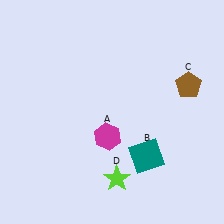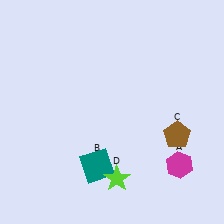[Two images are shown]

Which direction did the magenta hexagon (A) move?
The magenta hexagon (A) moved right.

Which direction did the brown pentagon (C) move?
The brown pentagon (C) moved down.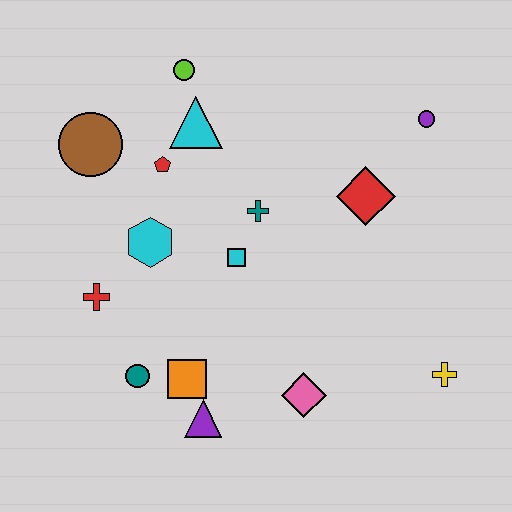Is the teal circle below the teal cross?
Yes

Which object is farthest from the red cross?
The purple circle is farthest from the red cross.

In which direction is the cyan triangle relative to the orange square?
The cyan triangle is above the orange square.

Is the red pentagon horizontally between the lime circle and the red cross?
Yes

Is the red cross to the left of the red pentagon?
Yes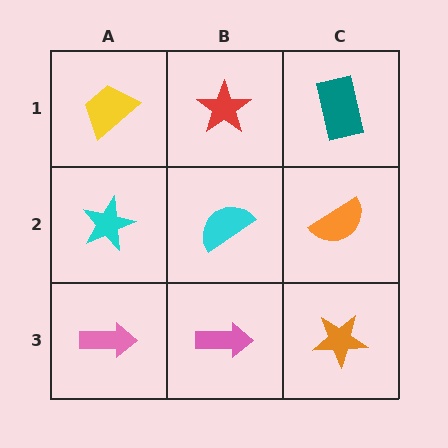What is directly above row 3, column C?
An orange semicircle.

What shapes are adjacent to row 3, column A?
A cyan star (row 2, column A), a pink arrow (row 3, column B).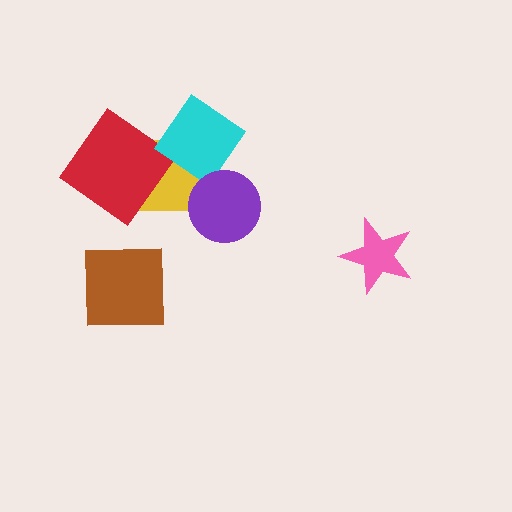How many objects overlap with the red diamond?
1 object overlaps with the red diamond.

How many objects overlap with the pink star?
0 objects overlap with the pink star.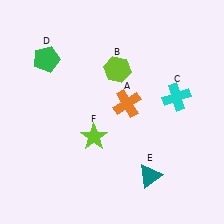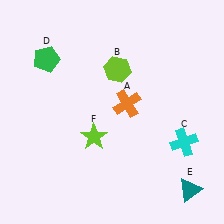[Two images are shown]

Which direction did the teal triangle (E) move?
The teal triangle (E) moved right.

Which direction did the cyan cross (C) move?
The cyan cross (C) moved down.